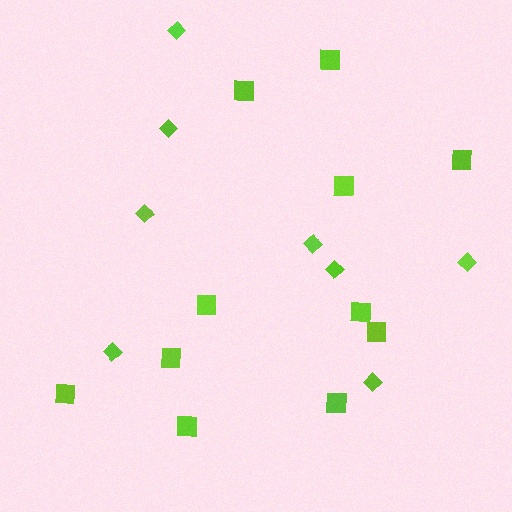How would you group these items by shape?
There are 2 groups: one group of squares (11) and one group of diamonds (8).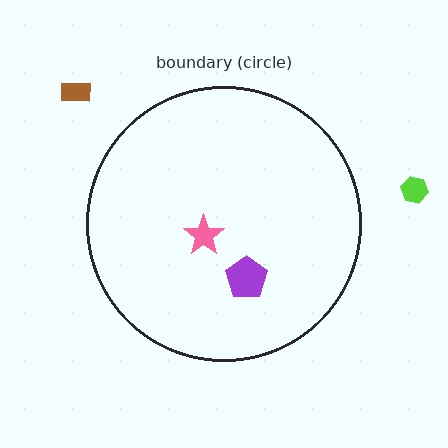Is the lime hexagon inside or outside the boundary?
Outside.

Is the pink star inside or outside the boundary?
Inside.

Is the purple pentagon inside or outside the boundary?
Inside.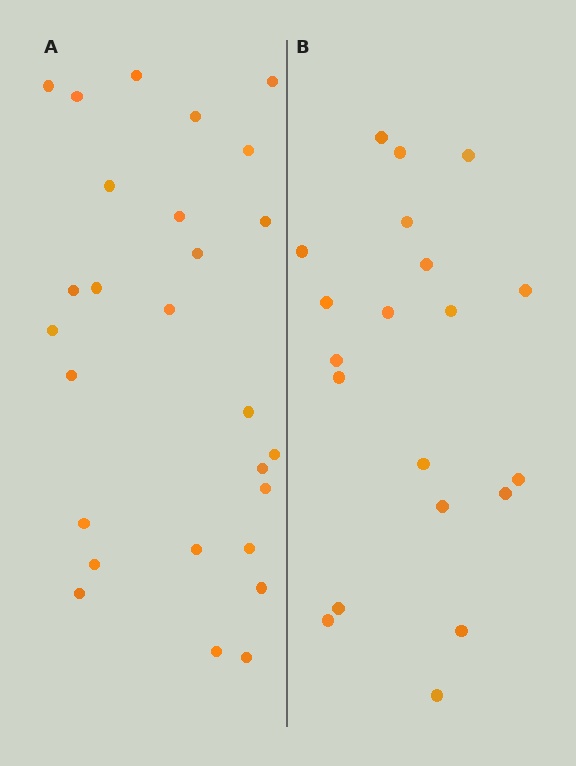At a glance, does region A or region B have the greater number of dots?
Region A (the left region) has more dots.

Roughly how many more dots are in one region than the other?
Region A has roughly 8 or so more dots than region B.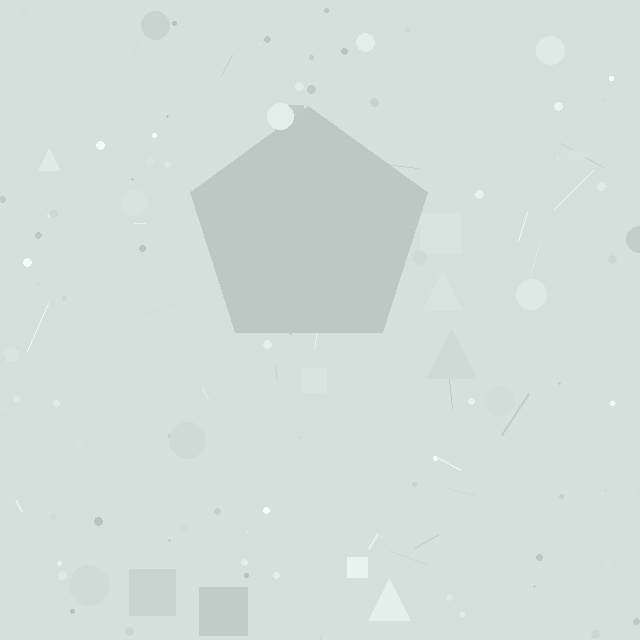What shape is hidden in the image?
A pentagon is hidden in the image.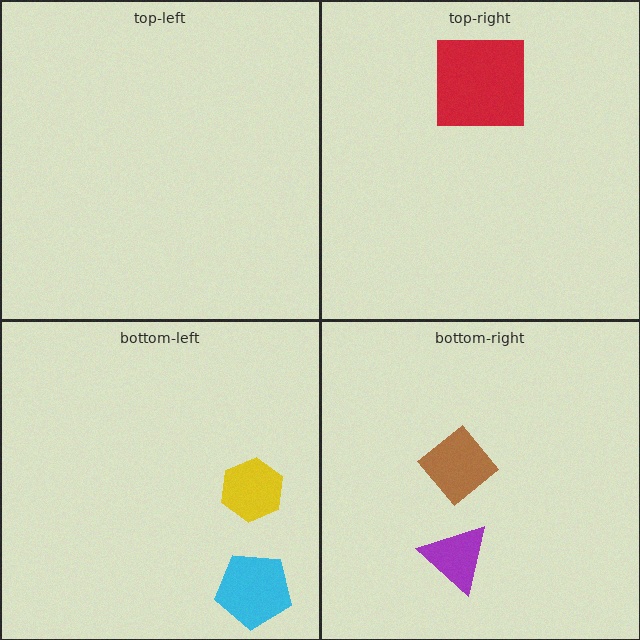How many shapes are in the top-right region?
1.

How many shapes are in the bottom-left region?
2.